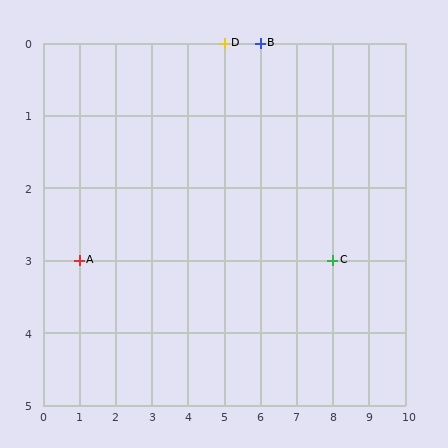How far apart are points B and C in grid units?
Points B and C are 2 columns and 3 rows apart (about 3.6 grid units diagonally).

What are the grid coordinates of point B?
Point B is at grid coordinates (6, 0).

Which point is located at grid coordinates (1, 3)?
Point A is at (1, 3).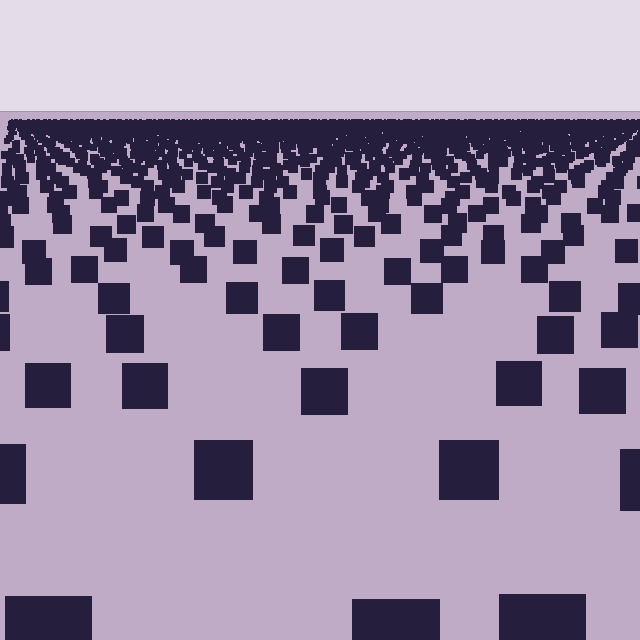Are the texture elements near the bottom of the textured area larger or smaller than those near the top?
Larger. Near the bottom, elements are closer to the viewer and appear at a bigger on-screen size.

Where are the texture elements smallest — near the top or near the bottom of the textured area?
Near the top.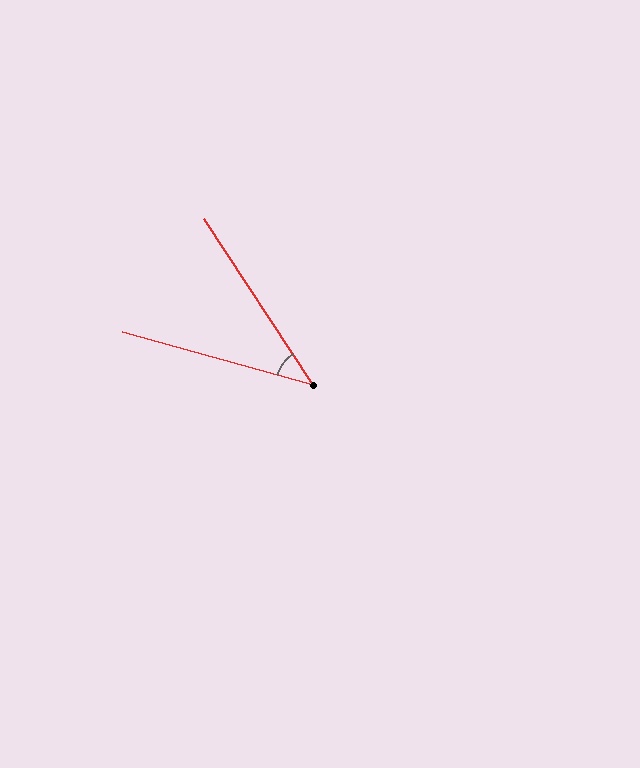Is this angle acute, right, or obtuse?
It is acute.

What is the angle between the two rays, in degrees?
Approximately 41 degrees.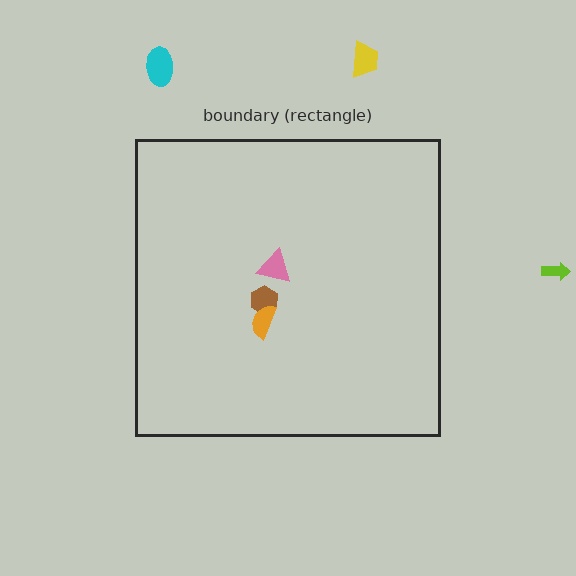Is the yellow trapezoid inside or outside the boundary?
Outside.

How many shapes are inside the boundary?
3 inside, 3 outside.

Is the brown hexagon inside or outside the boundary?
Inside.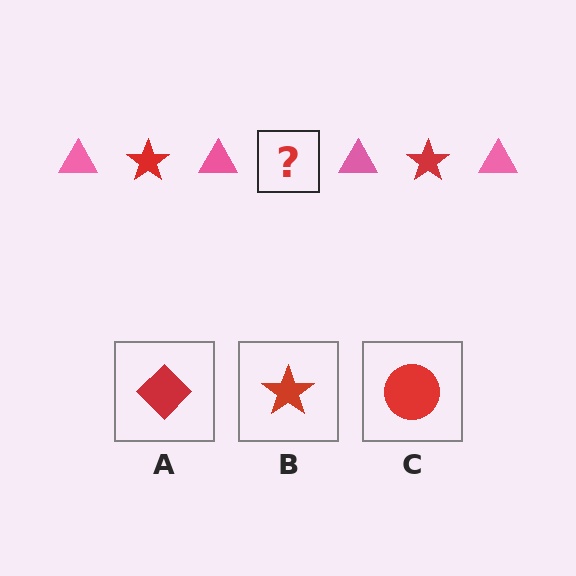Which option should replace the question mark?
Option B.